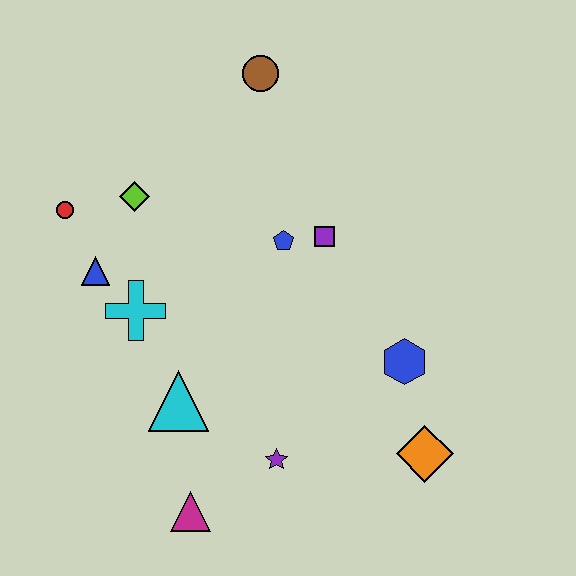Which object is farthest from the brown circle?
The magenta triangle is farthest from the brown circle.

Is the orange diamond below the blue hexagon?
Yes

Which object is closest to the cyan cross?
The blue triangle is closest to the cyan cross.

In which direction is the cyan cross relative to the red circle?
The cyan cross is below the red circle.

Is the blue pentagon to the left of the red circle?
No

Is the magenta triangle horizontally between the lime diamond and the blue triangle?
No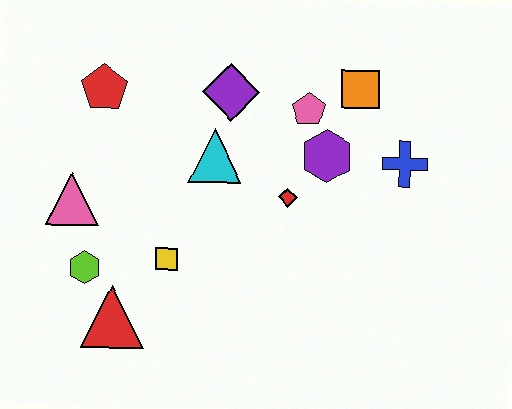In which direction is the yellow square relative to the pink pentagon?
The yellow square is below the pink pentagon.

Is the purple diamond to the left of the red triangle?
No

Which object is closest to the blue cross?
The purple hexagon is closest to the blue cross.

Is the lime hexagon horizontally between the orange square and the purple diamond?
No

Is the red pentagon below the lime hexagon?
No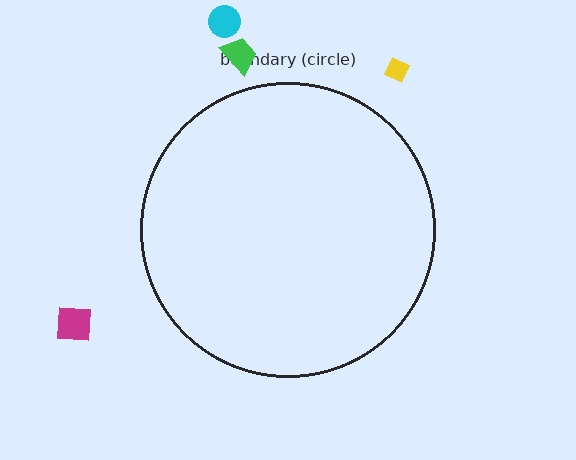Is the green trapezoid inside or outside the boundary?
Outside.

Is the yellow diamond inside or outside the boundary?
Outside.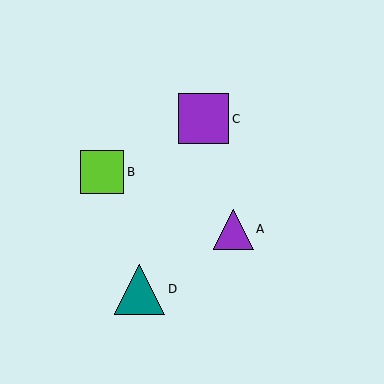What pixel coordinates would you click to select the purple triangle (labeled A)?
Click at (233, 229) to select the purple triangle A.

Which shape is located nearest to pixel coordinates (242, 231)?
The purple triangle (labeled A) at (233, 229) is nearest to that location.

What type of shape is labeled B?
Shape B is a lime square.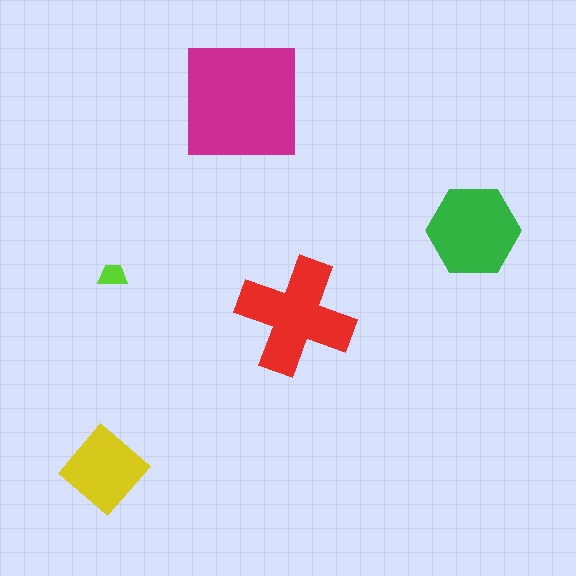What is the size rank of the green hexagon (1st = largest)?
3rd.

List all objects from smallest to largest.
The lime trapezoid, the yellow diamond, the green hexagon, the red cross, the magenta square.